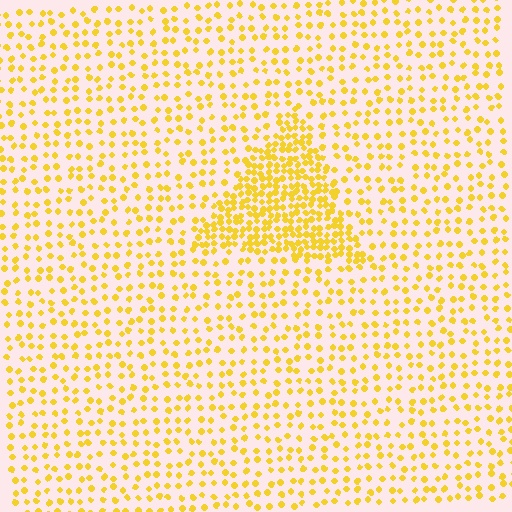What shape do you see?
I see a triangle.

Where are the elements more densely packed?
The elements are more densely packed inside the triangle boundary.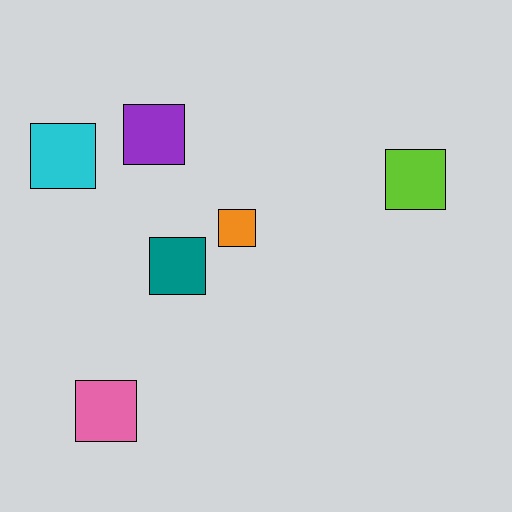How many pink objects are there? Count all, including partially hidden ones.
There is 1 pink object.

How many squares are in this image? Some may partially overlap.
There are 6 squares.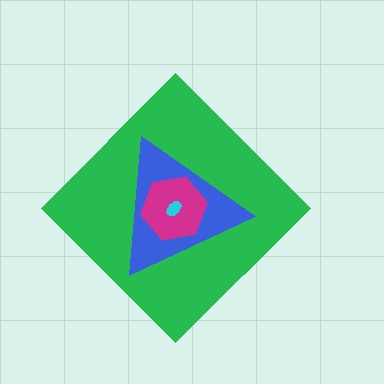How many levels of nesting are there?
4.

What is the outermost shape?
The green diamond.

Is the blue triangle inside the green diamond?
Yes.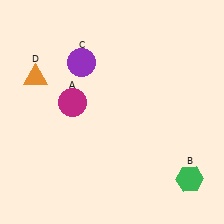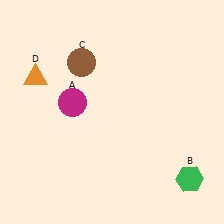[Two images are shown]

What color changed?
The circle (C) changed from purple in Image 1 to brown in Image 2.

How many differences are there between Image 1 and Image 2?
There is 1 difference between the two images.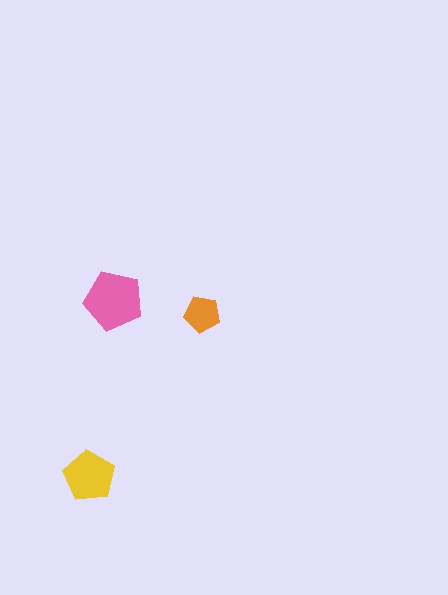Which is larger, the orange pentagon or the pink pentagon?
The pink one.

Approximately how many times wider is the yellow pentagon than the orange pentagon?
About 1.5 times wider.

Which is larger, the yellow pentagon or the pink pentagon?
The pink one.